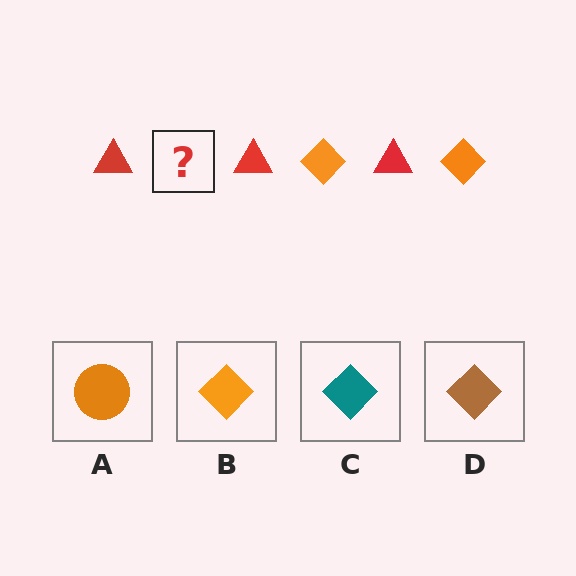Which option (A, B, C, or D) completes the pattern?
B.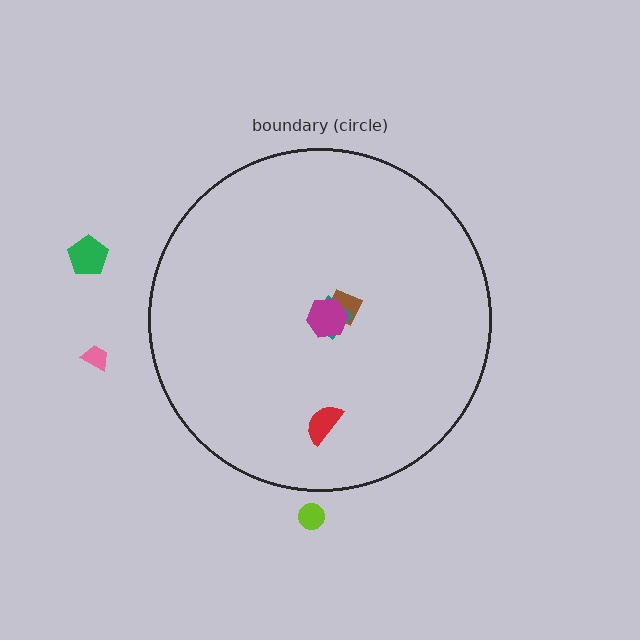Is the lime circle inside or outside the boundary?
Outside.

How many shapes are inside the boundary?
4 inside, 3 outside.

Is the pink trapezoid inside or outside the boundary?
Outside.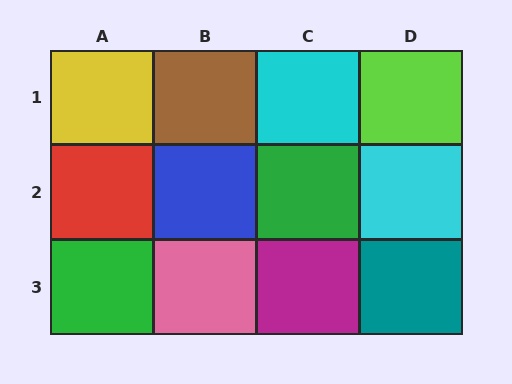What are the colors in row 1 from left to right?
Yellow, brown, cyan, lime.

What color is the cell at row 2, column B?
Blue.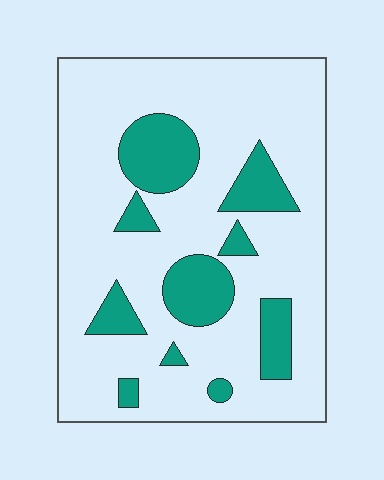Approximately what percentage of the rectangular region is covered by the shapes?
Approximately 20%.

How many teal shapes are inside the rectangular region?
10.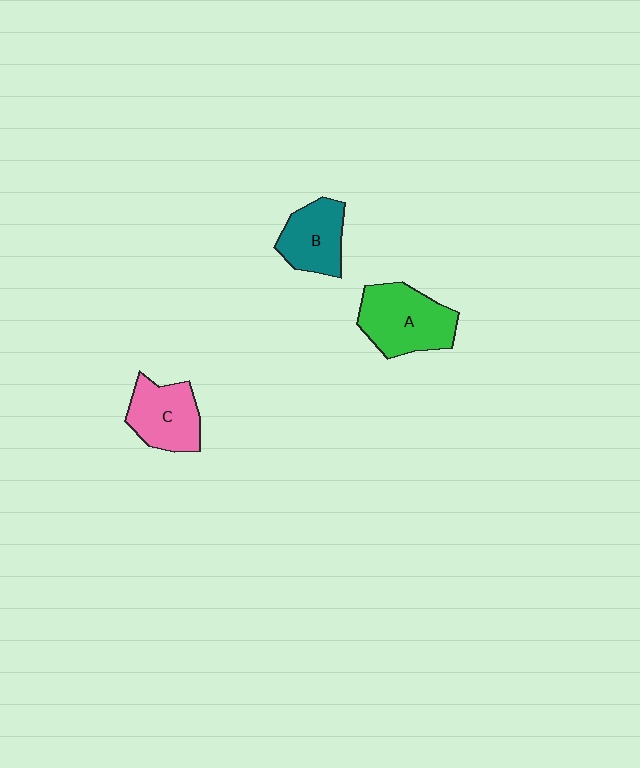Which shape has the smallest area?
Shape B (teal).